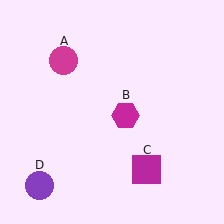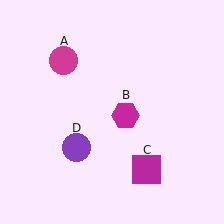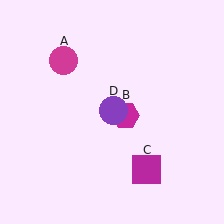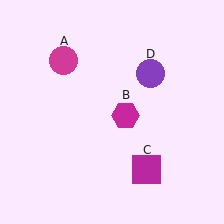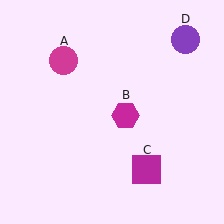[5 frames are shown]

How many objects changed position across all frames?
1 object changed position: purple circle (object D).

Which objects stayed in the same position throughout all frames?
Magenta circle (object A) and magenta hexagon (object B) and magenta square (object C) remained stationary.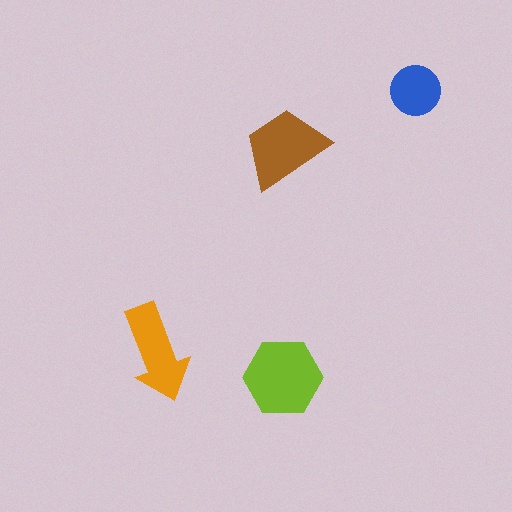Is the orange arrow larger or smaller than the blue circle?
Larger.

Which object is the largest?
The lime hexagon.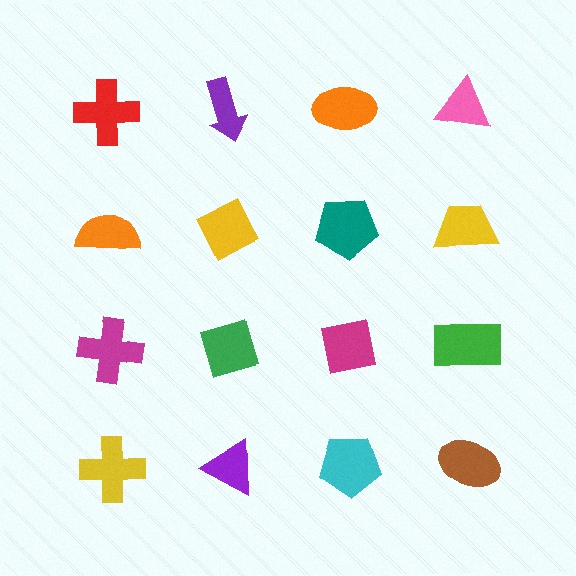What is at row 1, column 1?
A red cross.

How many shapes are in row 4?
4 shapes.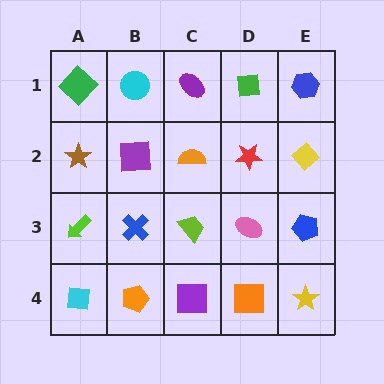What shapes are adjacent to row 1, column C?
An orange semicircle (row 2, column C), a cyan circle (row 1, column B), a green square (row 1, column D).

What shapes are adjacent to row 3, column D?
A red star (row 2, column D), an orange square (row 4, column D), a lime trapezoid (row 3, column C), a blue pentagon (row 3, column E).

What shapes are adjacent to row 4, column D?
A pink ellipse (row 3, column D), a purple square (row 4, column C), a yellow star (row 4, column E).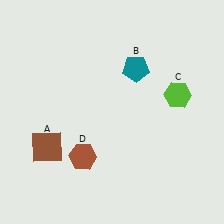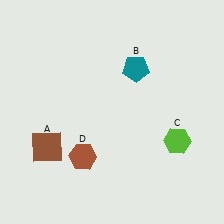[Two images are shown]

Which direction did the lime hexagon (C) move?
The lime hexagon (C) moved down.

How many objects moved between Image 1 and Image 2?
1 object moved between the two images.